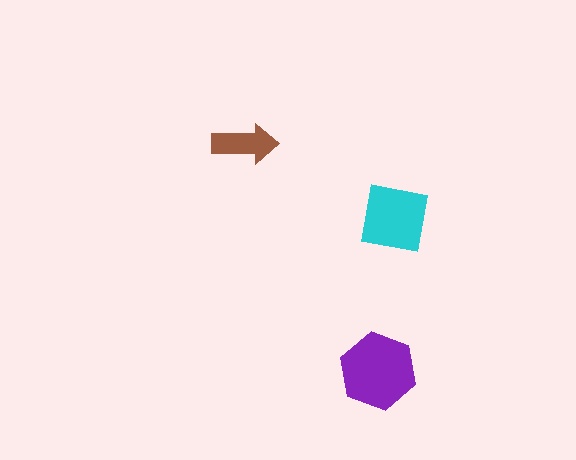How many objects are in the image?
There are 3 objects in the image.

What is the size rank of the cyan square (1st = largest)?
2nd.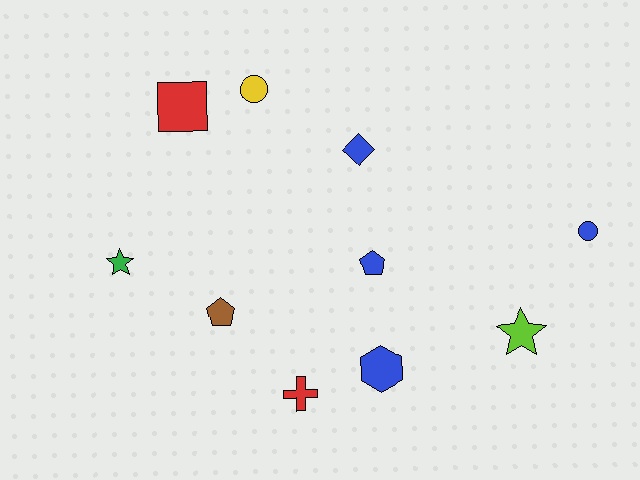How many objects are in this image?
There are 10 objects.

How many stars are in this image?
There are 2 stars.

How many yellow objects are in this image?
There is 1 yellow object.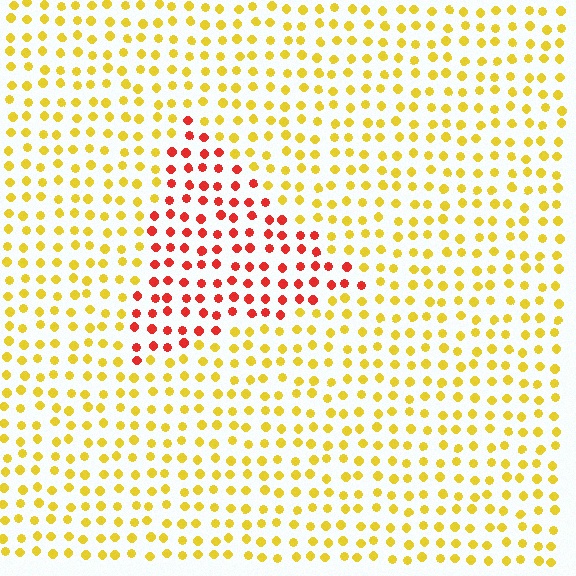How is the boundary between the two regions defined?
The boundary is defined purely by a slight shift in hue (about 53 degrees). Spacing, size, and orientation are identical on both sides.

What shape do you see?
I see a triangle.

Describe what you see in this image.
The image is filled with small yellow elements in a uniform arrangement. A triangle-shaped region is visible where the elements are tinted to a slightly different hue, forming a subtle color boundary.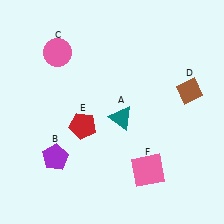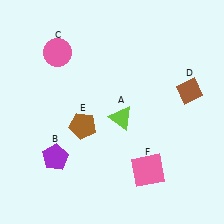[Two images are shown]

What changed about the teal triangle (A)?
In Image 1, A is teal. In Image 2, it changed to lime.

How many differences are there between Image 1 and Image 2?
There are 2 differences between the two images.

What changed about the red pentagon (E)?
In Image 1, E is red. In Image 2, it changed to brown.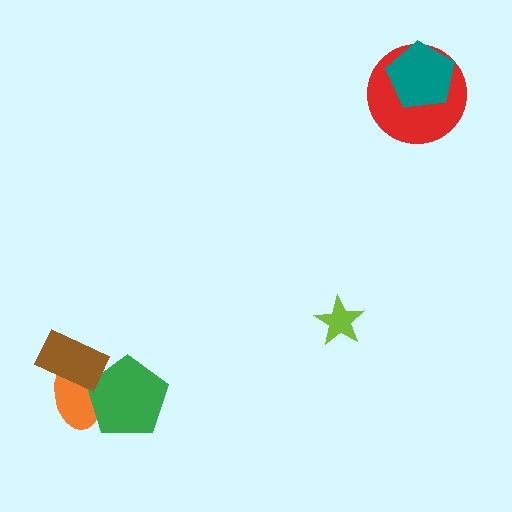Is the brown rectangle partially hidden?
No, no other shape covers it.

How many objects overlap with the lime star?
0 objects overlap with the lime star.